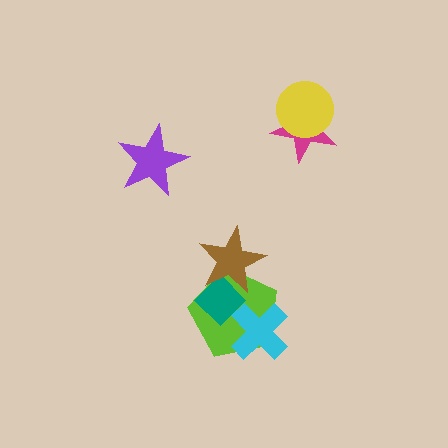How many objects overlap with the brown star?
2 objects overlap with the brown star.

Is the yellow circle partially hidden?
No, no other shape covers it.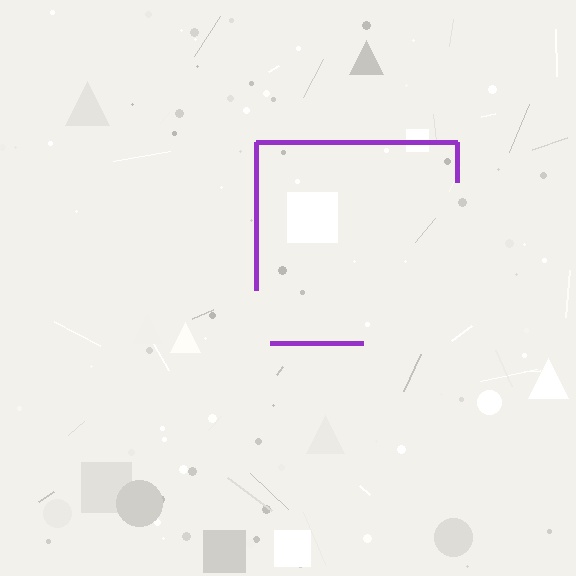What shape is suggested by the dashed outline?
The dashed outline suggests a square.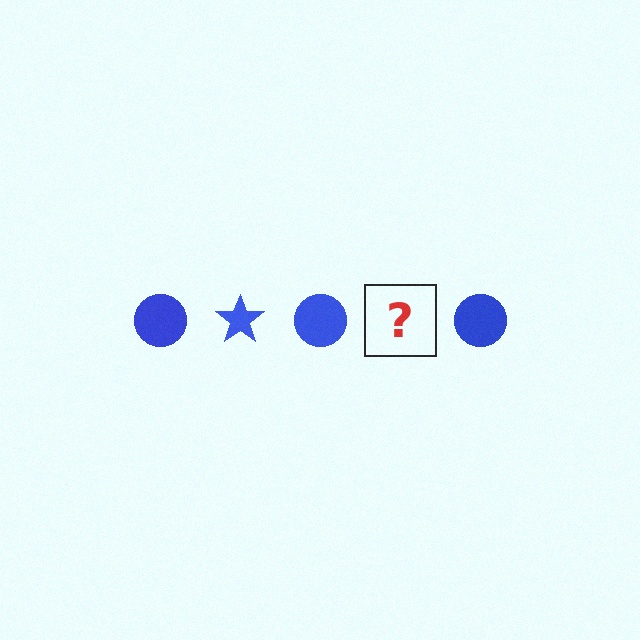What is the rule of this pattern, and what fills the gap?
The rule is that the pattern cycles through circle, star shapes in blue. The gap should be filled with a blue star.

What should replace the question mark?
The question mark should be replaced with a blue star.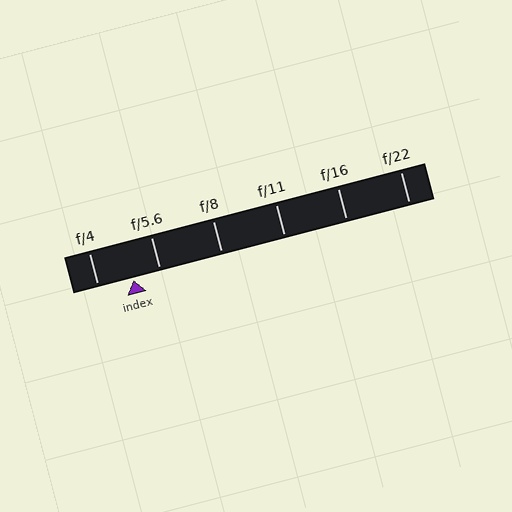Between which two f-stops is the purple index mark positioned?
The index mark is between f/4 and f/5.6.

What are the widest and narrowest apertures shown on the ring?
The widest aperture shown is f/4 and the narrowest is f/22.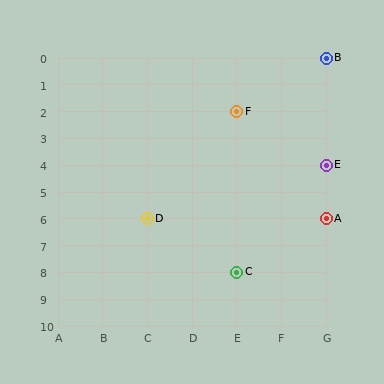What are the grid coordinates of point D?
Point D is at grid coordinates (C, 6).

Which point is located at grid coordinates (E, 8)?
Point C is at (E, 8).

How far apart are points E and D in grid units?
Points E and D are 4 columns and 2 rows apart (about 4.5 grid units diagonally).